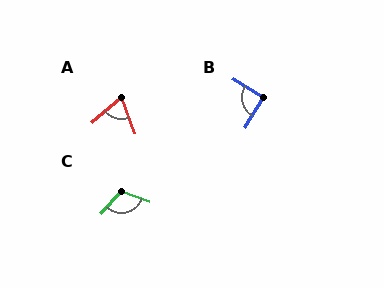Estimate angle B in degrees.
Approximately 91 degrees.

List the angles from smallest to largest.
A (70°), B (91°), C (114°).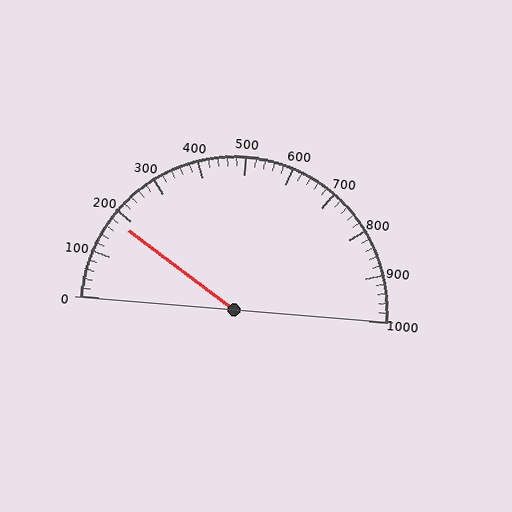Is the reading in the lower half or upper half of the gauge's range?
The reading is in the lower half of the range (0 to 1000).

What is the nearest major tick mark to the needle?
The nearest major tick mark is 200.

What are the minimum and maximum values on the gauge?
The gauge ranges from 0 to 1000.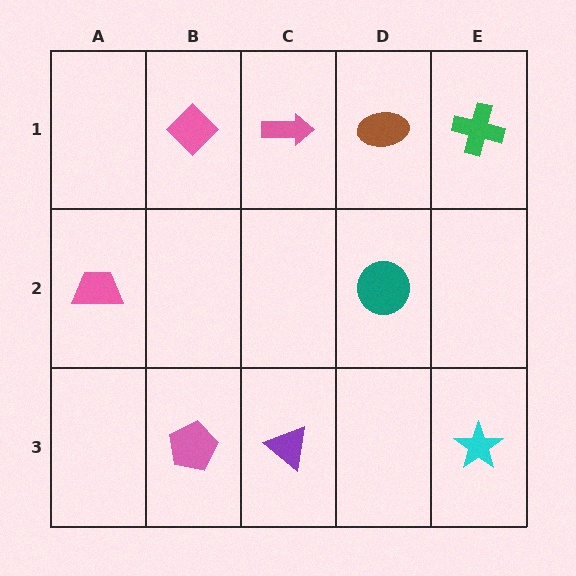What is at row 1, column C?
A pink arrow.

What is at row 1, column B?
A pink diamond.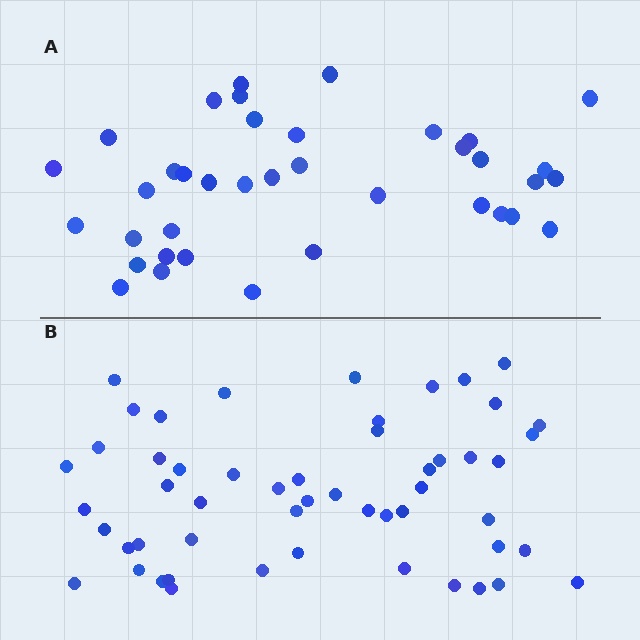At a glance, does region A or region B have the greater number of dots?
Region B (the bottom region) has more dots.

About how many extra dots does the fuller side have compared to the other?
Region B has approximately 15 more dots than region A.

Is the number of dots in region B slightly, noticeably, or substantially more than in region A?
Region B has noticeably more, but not dramatically so. The ratio is roughly 1.4 to 1.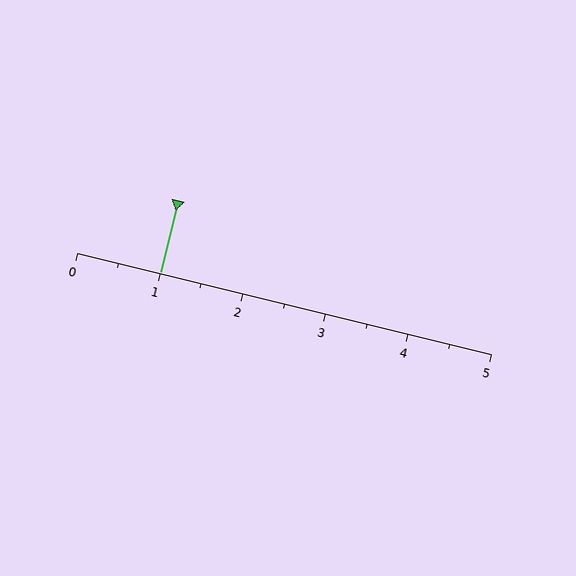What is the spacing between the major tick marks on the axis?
The major ticks are spaced 1 apart.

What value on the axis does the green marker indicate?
The marker indicates approximately 1.